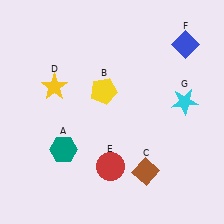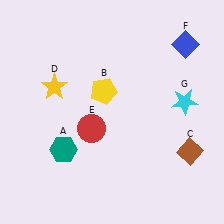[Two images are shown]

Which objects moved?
The objects that moved are: the brown diamond (C), the red circle (E).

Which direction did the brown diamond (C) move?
The brown diamond (C) moved right.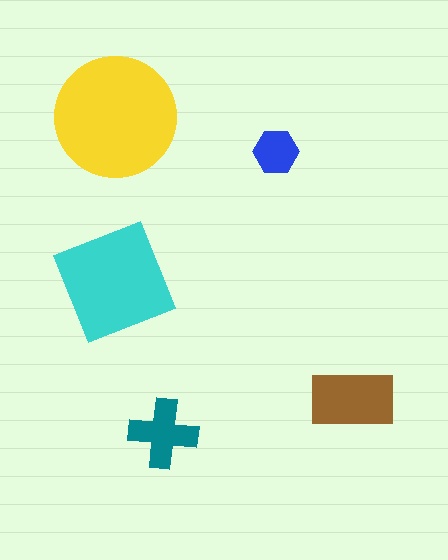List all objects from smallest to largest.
The blue hexagon, the teal cross, the brown rectangle, the cyan square, the yellow circle.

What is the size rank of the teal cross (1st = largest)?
4th.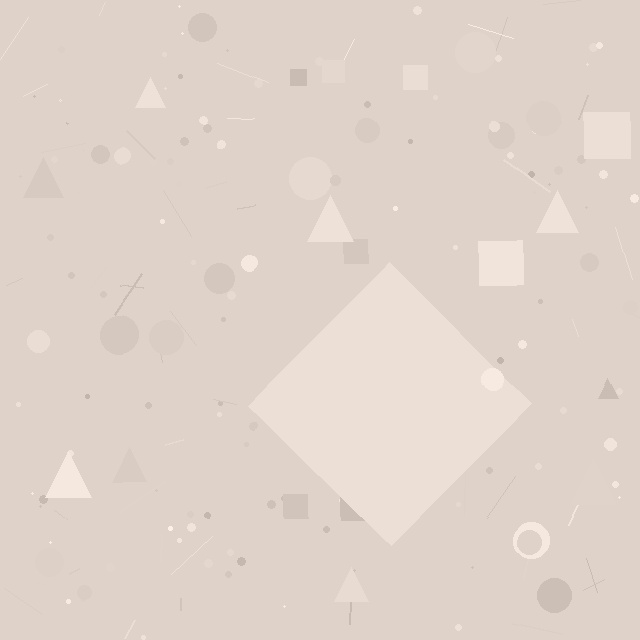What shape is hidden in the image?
A diamond is hidden in the image.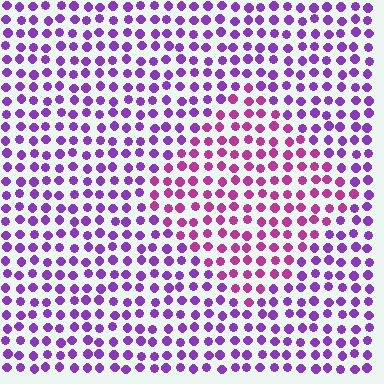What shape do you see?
I see a diamond.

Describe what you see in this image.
The image is filled with small purple elements in a uniform arrangement. A diamond-shaped region is visible where the elements are tinted to a slightly different hue, forming a subtle color boundary.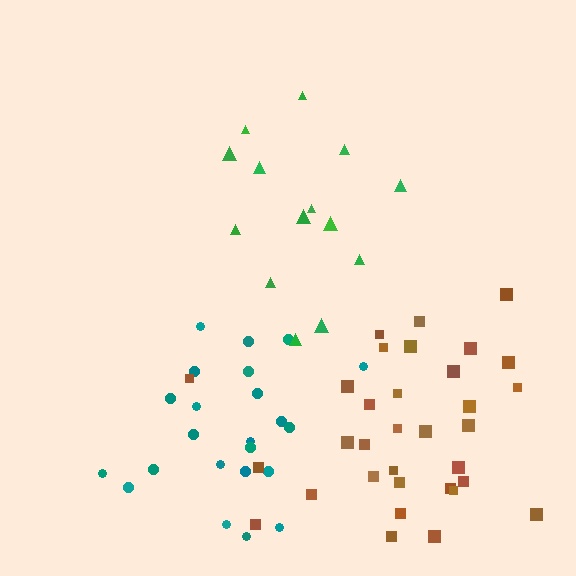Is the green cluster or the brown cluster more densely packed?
Brown.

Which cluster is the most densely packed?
Brown.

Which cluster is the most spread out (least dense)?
Teal.